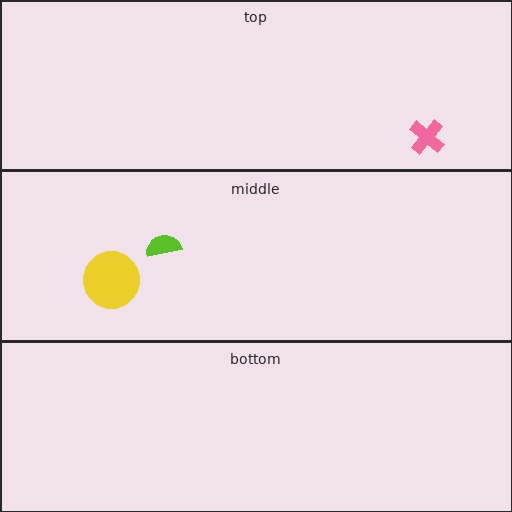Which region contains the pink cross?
The top region.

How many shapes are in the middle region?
2.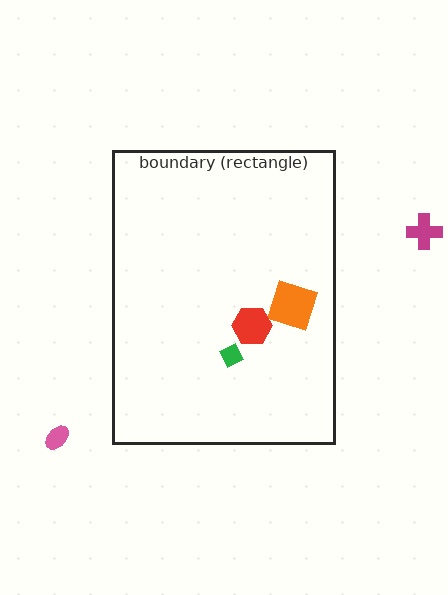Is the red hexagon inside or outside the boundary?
Inside.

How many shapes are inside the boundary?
3 inside, 2 outside.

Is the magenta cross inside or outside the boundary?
Outside.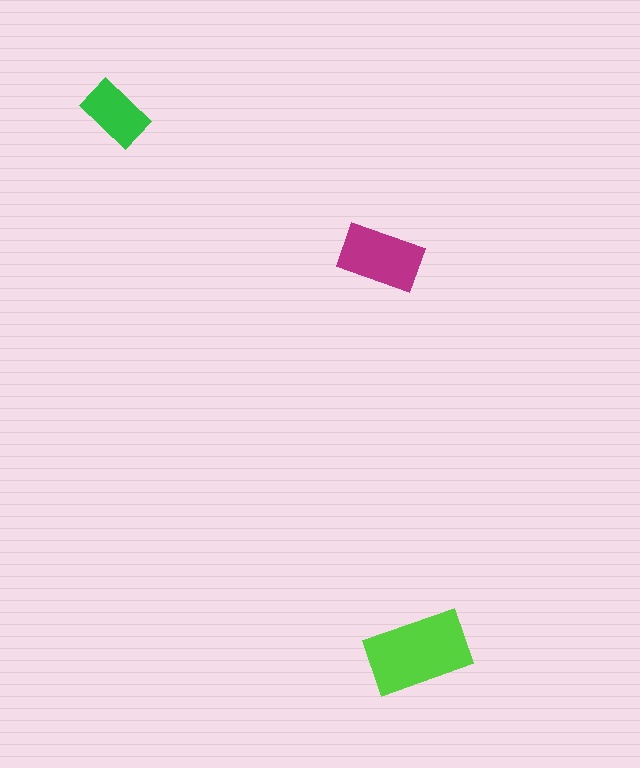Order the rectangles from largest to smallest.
the lime one, the magenta one, the green one.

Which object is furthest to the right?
The lime rectangle is rightmost.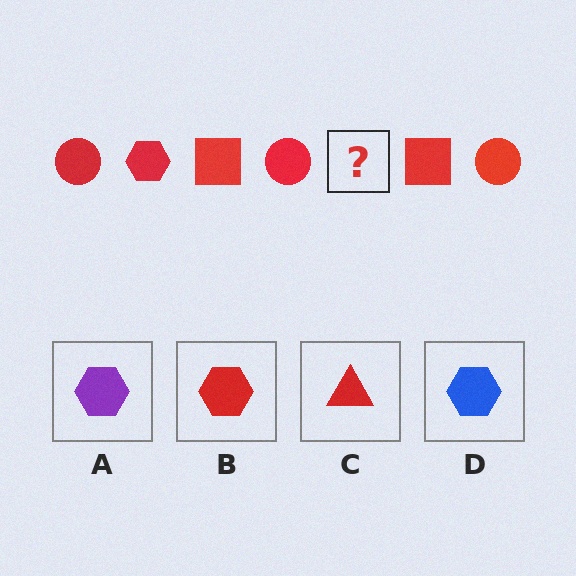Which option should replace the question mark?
Option B.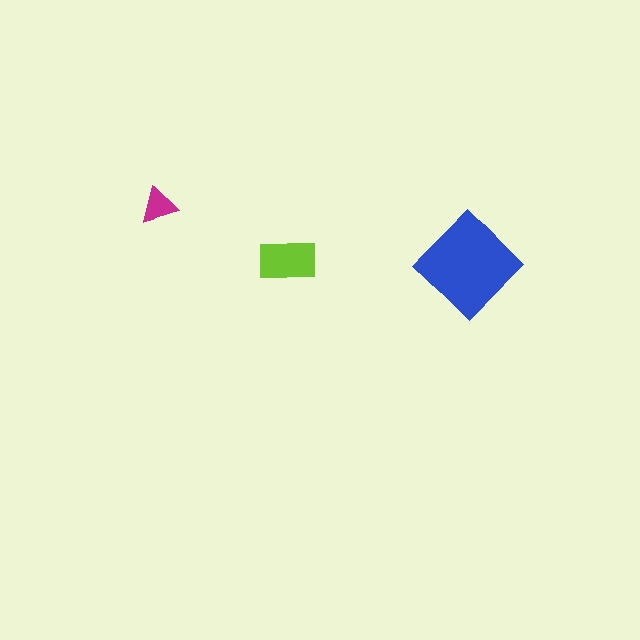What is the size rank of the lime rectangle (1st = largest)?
2nd.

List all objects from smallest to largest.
The magenta triangle, the lime rectangle, the blue diamond.